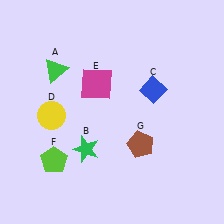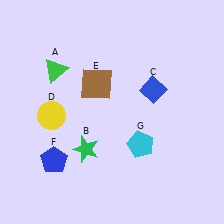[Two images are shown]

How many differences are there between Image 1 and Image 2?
There are 3 differences between the two images.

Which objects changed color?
E changed from magenta to brown. F changed from lime to blue. G changed from brown to cyan.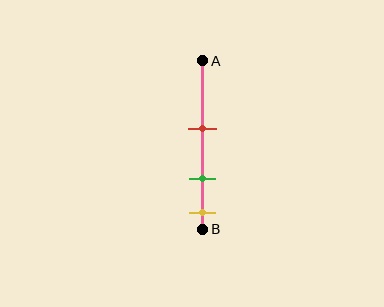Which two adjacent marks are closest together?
The green and yellow marks are the closest adjacent pair.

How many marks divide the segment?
There are 3 marks dividing the segment.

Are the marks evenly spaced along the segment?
Yes, the marks are approximately evenly spaced.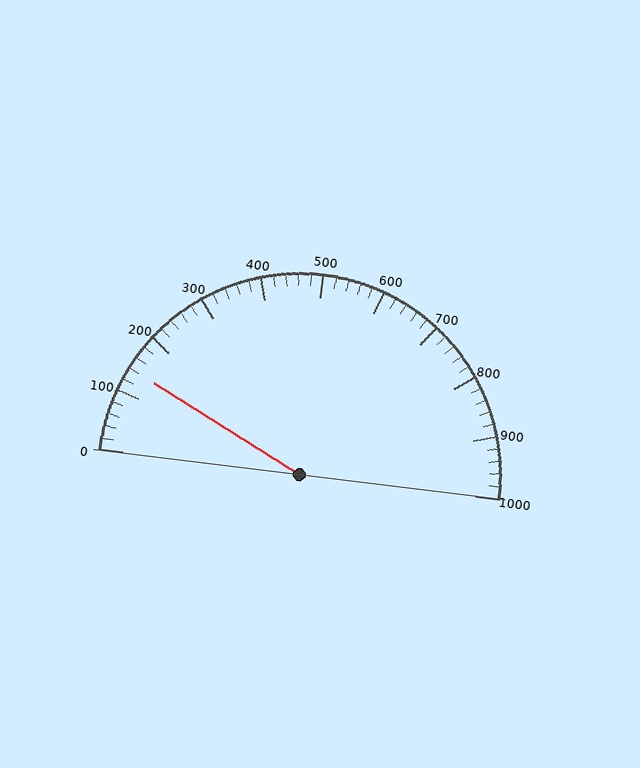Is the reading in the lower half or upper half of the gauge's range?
The reading is in the lower half of the range (0 to 1000).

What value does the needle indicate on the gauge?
The needle indicates approximately 140.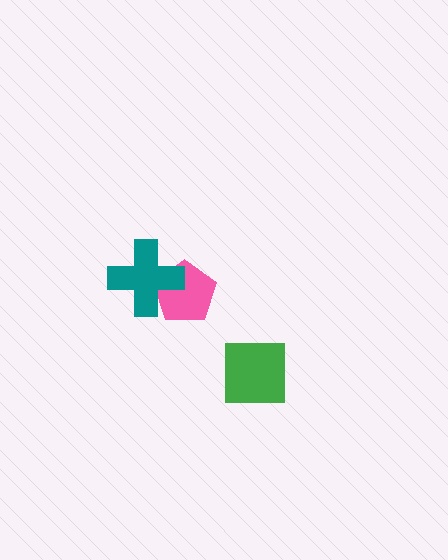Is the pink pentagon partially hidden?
Yes, it is partially covered by another shape.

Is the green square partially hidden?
No, no other shape covers it.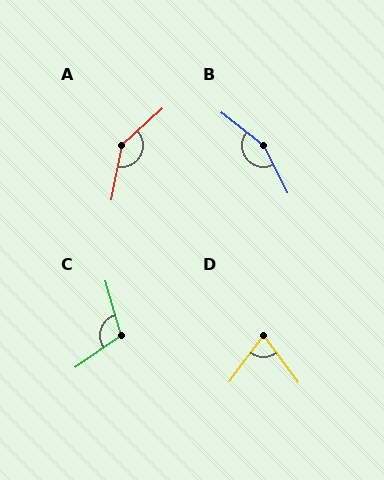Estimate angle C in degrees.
Approximately 109 degrees.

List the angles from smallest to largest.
D (73°), C (109°), A (143°), B (155°).